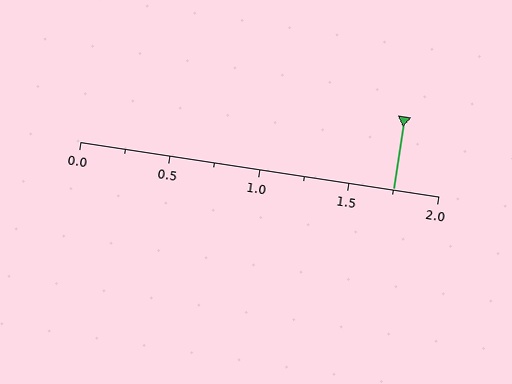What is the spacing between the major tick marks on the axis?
The major ticks are spaced 0.5 apart.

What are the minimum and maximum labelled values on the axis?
The axis runs from 0.0 to 2.0.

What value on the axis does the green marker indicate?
The marker indicates approximately 1.75.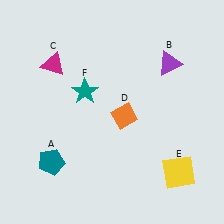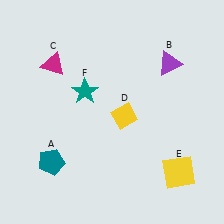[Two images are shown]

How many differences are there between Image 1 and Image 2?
There is 1 difference between the two images.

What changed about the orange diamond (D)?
In Image 1, D is orange. In Image 2, it changed to yellow.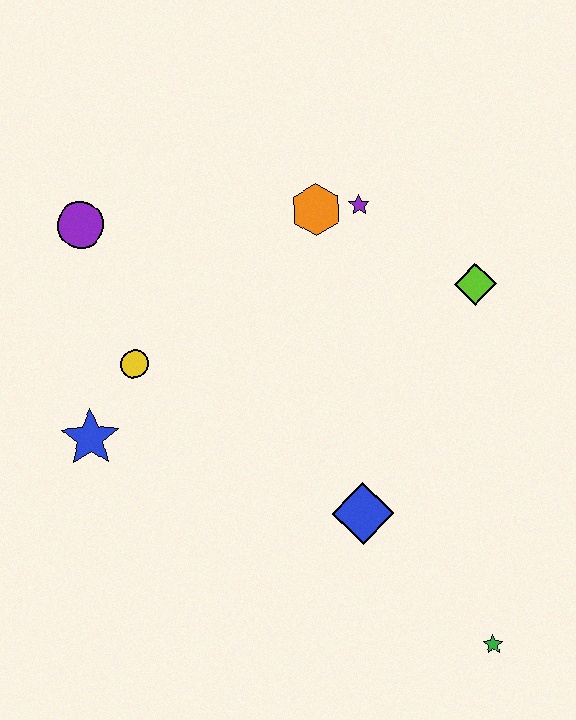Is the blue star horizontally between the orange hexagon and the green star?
No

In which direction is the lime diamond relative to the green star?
The lime diamond is above the green star.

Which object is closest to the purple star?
The orange hexagon is closest to the purple star.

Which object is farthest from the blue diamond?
The purple circle is farthest from the blue diamond.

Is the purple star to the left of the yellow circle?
No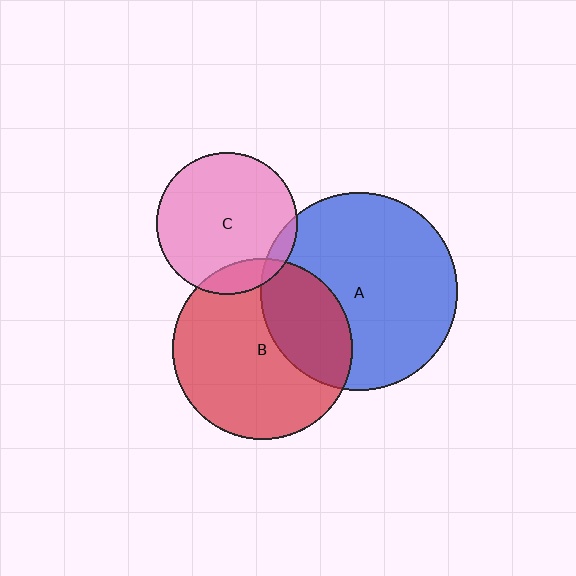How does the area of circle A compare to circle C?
Approximately 1.9 times.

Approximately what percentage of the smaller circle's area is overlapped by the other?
Approximately 10%.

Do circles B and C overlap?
Yes.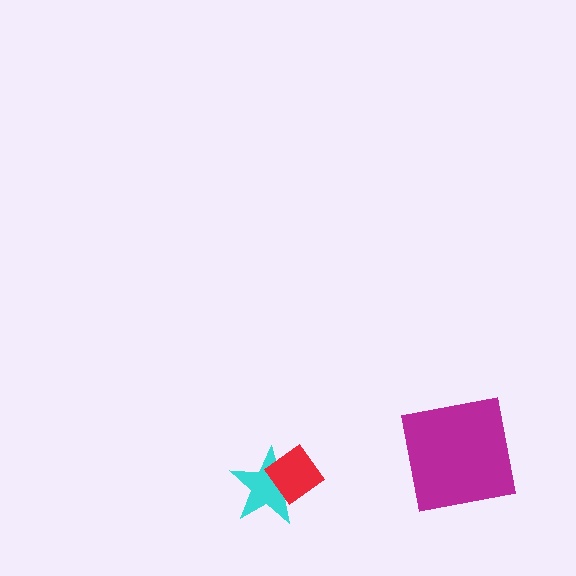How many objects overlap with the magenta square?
0 objects overlap with the magenta square.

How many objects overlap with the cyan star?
1 object overlaps with the cyan star.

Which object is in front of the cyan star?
The red diamond is in front of the cyan star.